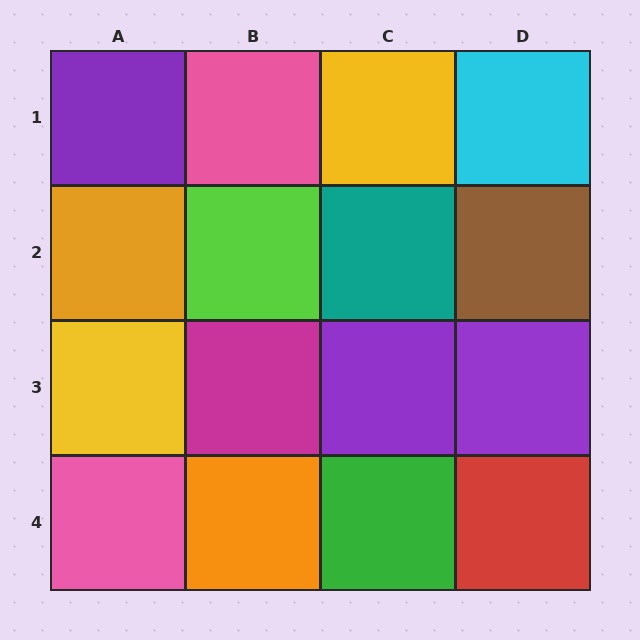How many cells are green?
1 cell is green.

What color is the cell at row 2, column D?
Brown.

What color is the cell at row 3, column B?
Magenta.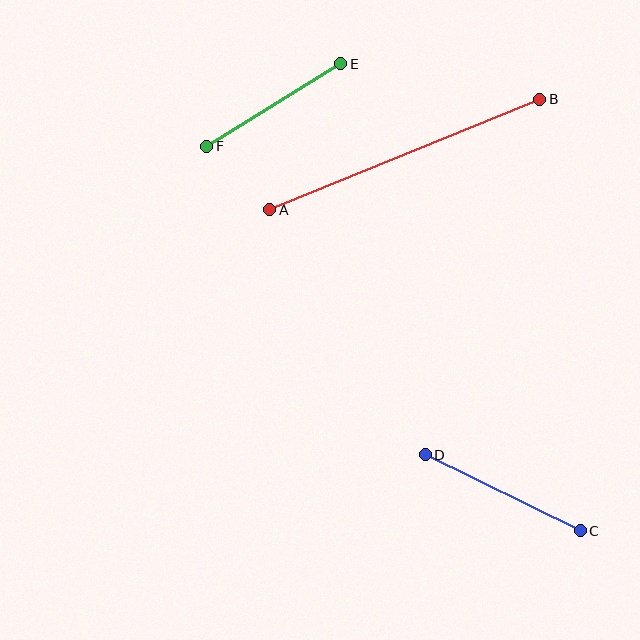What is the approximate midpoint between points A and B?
The midpoint is at approximately (405, 154) pixels.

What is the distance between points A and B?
The distance is approximately 292 pixels.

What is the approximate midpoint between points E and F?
The midpoint is at approximately (274, 105) pixels.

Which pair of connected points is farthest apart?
Points A and B are farthest apart.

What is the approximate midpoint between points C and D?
The midpoint is at approximately (503, 493) pixels.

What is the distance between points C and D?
The distance is approximately 173 pixels.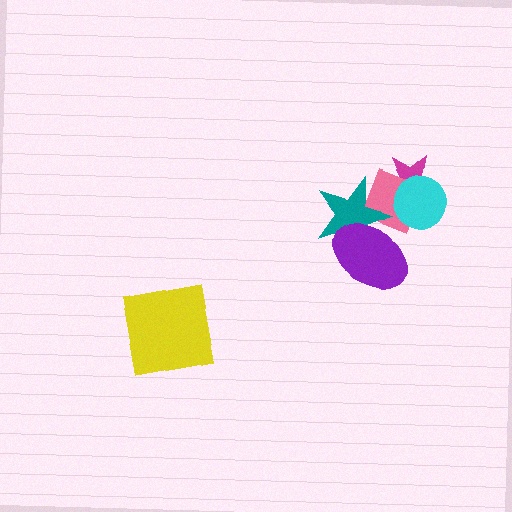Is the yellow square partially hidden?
No, no other shape covers it.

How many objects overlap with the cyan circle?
2 objects overlap with the cyan circle.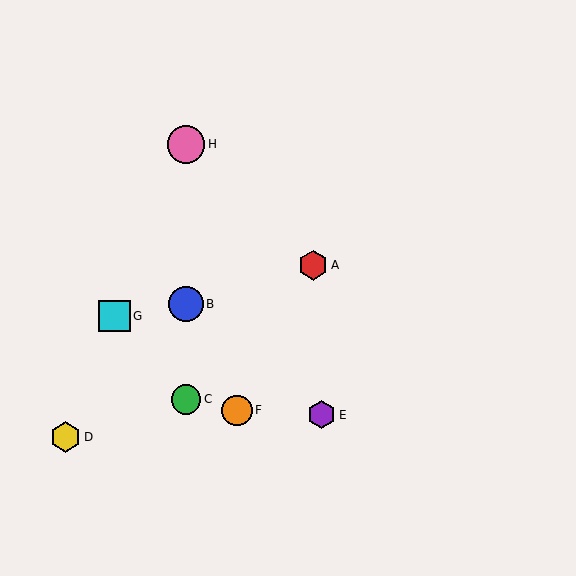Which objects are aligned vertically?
Objects B, C, H are aligned vertically.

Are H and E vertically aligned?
No, H is at x≈186 and E is at x≈322.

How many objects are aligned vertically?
3 objects (B, C, H) are aligned vertically.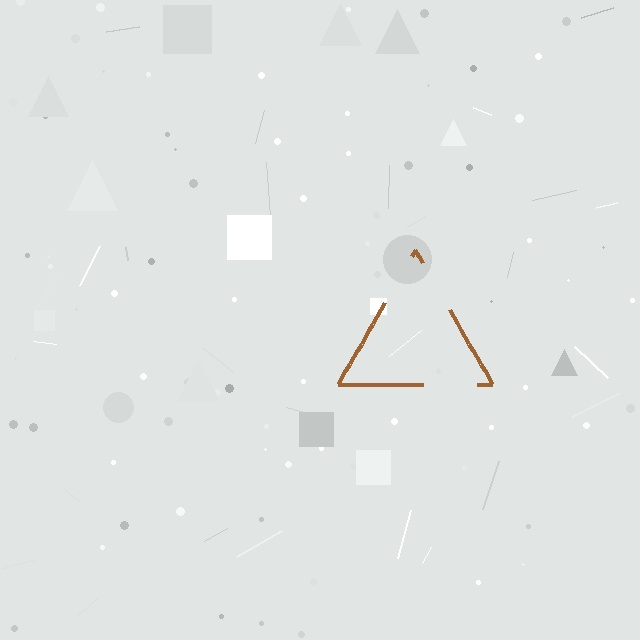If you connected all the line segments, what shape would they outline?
They would outline a triangle.